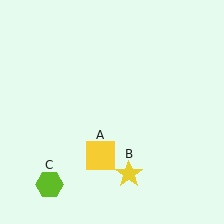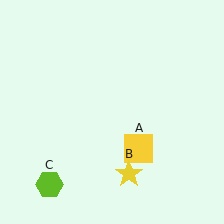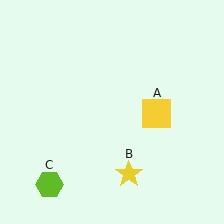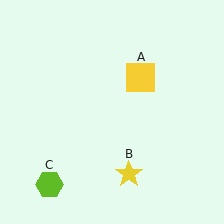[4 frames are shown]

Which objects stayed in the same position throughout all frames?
Yellow star (object B) and lime hexagon (object C) remained stationary.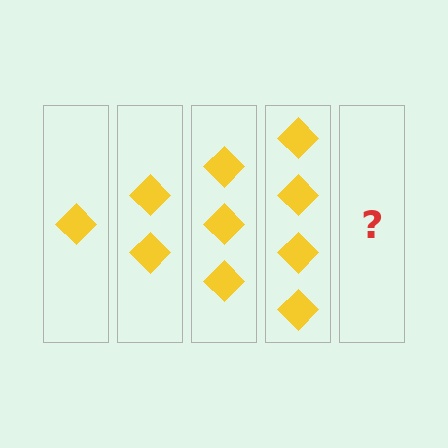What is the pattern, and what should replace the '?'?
The pattern is that each step adds one more diamond. The '?' should be 5 diamonds.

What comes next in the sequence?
The next element should be 5 diamonds.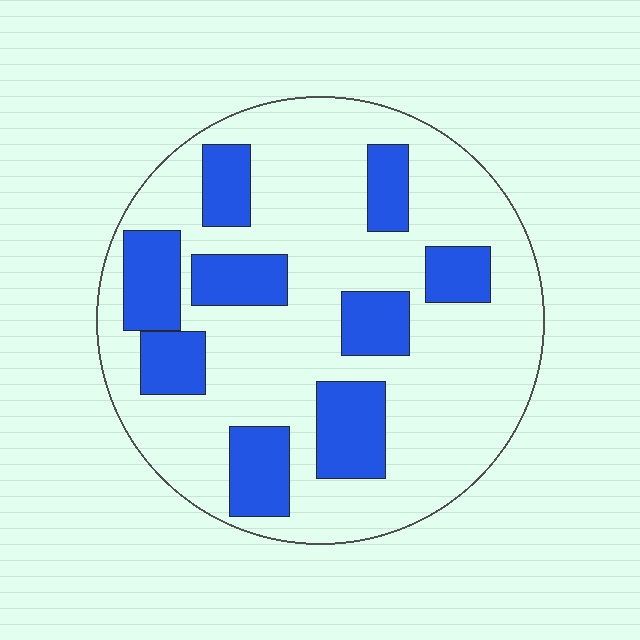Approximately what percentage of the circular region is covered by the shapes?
Approximately 30%.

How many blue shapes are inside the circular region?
9.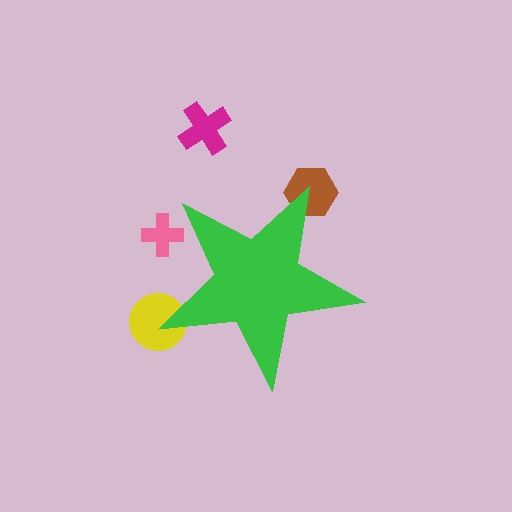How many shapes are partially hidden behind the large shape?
3 shapes are partially hidden.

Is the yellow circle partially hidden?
Yes, the yellow circle is partially hidden behind the green star.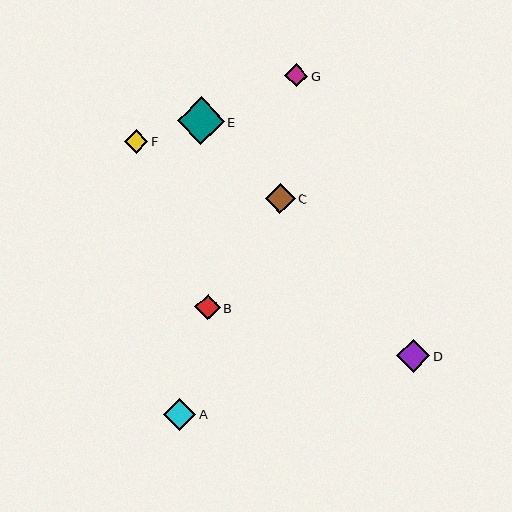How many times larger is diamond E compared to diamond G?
Diamond E is approximately 2.0 times the size of diamond G.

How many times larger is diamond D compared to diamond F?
Diamond D is approximately 1.4 times the size of diamond F.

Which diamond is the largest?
Diamond E is the largest with a size of approximately 47 pixels.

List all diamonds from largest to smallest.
From largest to smallest: E, D, A, C, B, F, G.